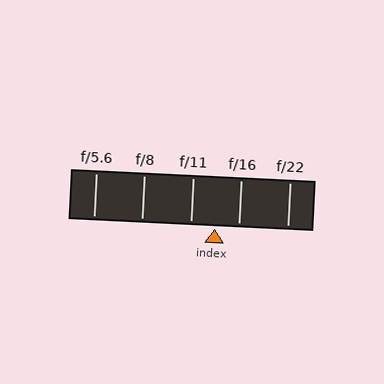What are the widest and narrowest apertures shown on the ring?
The widest aperture shown is f/5.6 and the narrowest is f/22.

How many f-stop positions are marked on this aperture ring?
There are 5 f-stop positions marked.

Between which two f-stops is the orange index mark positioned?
The index mark is between f/11 and f/16.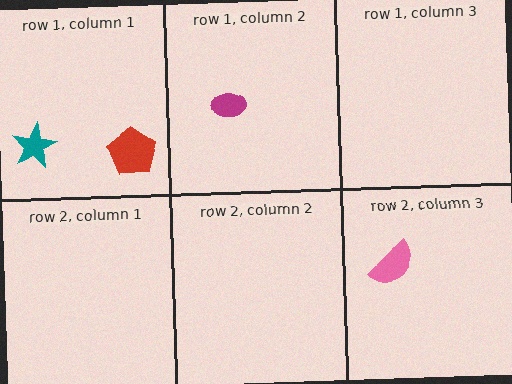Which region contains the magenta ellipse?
The row 1, column 2 region.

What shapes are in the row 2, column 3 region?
The pink semicircle.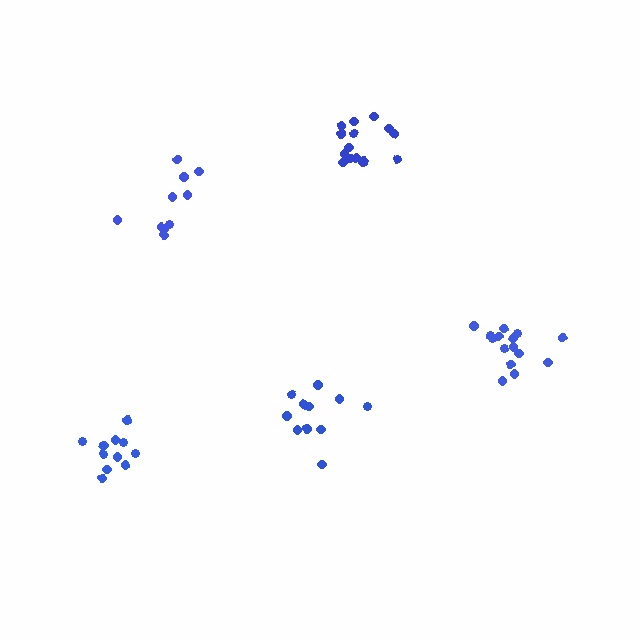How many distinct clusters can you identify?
There are 5 distinct clusters.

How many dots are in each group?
Group 1: 15 dots, Group 2: 11 dots, Group 3: 15 dots, Group 4: 10 dots, Group 5: 11 dots (62 total).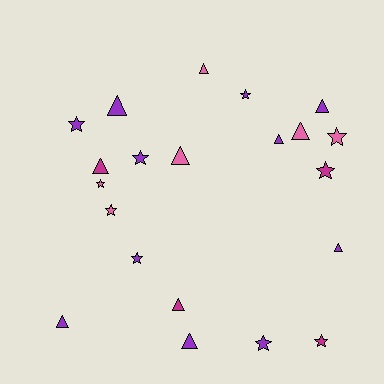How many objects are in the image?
There are 21 objects.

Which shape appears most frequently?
Triangle, with 11 objects.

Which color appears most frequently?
Purple, with 11 objects.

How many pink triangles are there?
There are 3 pink triangles.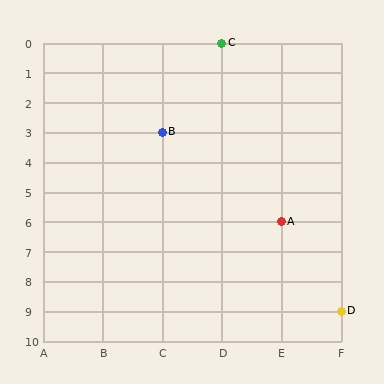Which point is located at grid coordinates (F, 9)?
Point D is at (F, 9).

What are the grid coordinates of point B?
Point B is at grid coordinates (C, 3).